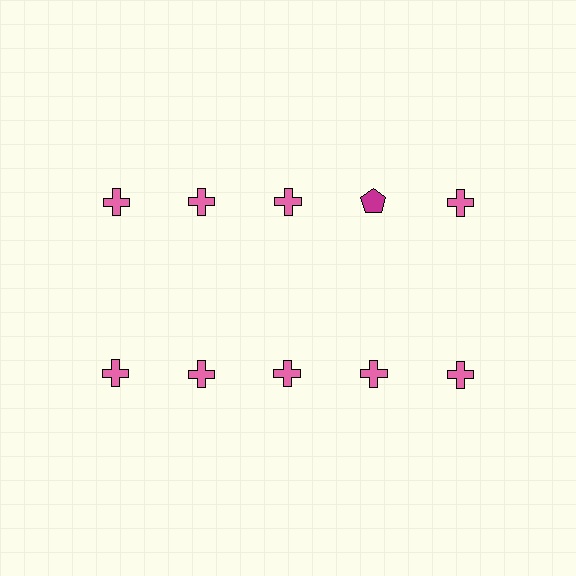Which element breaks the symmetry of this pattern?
The magenta pentagon in the top row, second from right column breaks the symmetry. All other shapes are pink crosses.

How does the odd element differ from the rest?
It differs in both color (magenta instead of pink) and shape (pentagon instead of cross).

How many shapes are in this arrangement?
There are 10 shapes arranged in a grid pattern.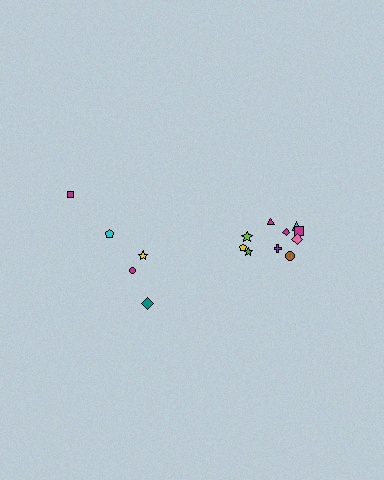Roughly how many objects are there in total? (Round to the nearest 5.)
Roughly 15 objects in total.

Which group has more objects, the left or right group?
The right group.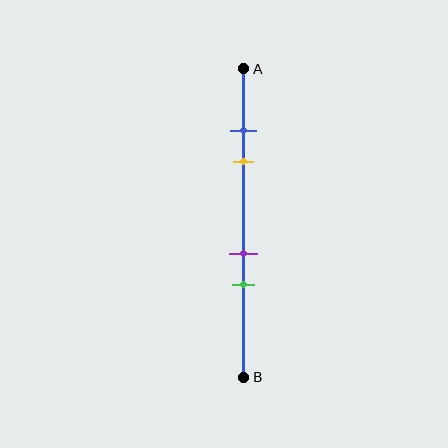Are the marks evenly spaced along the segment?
No, the marks are not evenly spaced.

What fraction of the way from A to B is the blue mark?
The blue mark is approximately 20% (0.2) of the way from A to B.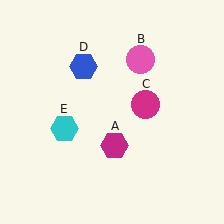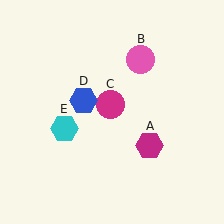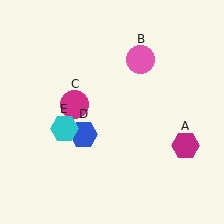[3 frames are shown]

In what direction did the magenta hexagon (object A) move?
The magenta hexagon (object A) moved right.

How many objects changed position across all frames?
3 objects changed position: magenta hexagon (object A), magenta circle (object C), blue hexagon (object D).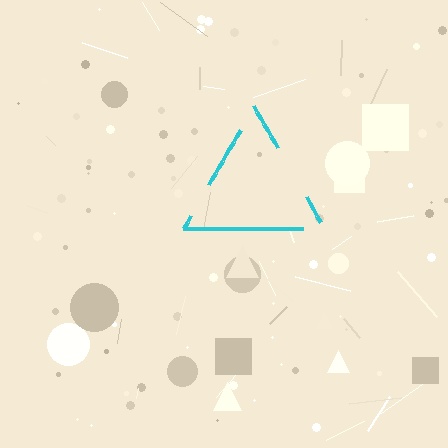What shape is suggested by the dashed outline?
The dashed outline suggests a triangle.